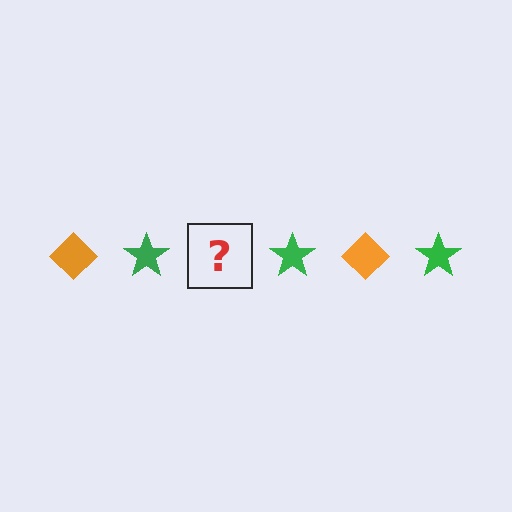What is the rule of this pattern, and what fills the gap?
The rule is that the pattern alternates between orange diamond and green star. The gap should be filled with an orange diamond.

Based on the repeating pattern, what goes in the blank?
The blank should be an orange diamond.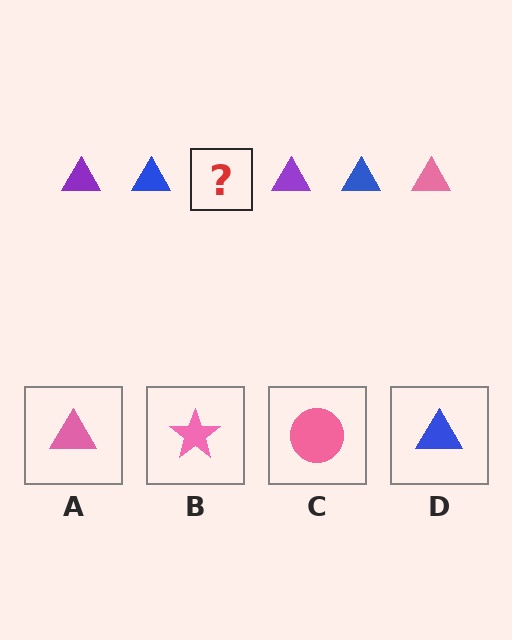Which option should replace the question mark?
Option A.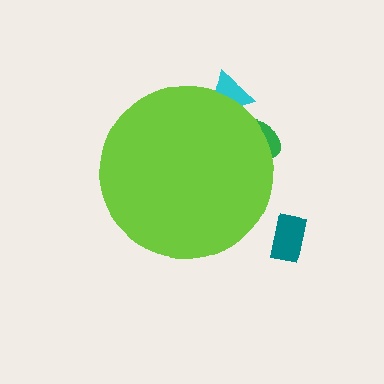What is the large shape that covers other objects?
A lime circle.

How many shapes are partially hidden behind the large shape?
2 shapes are partially hidden.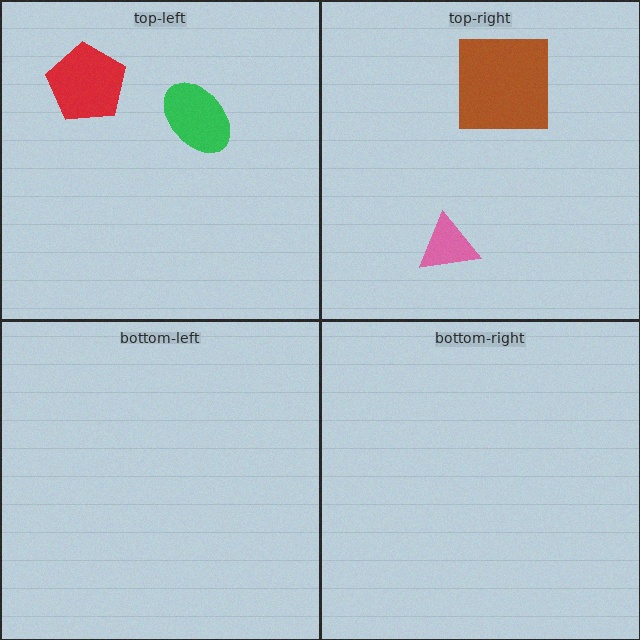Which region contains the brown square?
The top-right region.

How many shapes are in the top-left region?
2.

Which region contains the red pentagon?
The top-left region.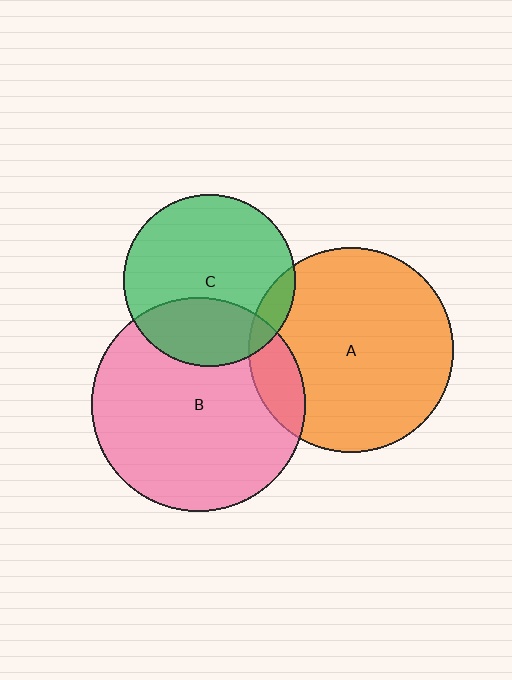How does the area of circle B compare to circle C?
Approximately 1.5 times.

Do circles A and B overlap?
Yes.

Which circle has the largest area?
Circle B (pink).